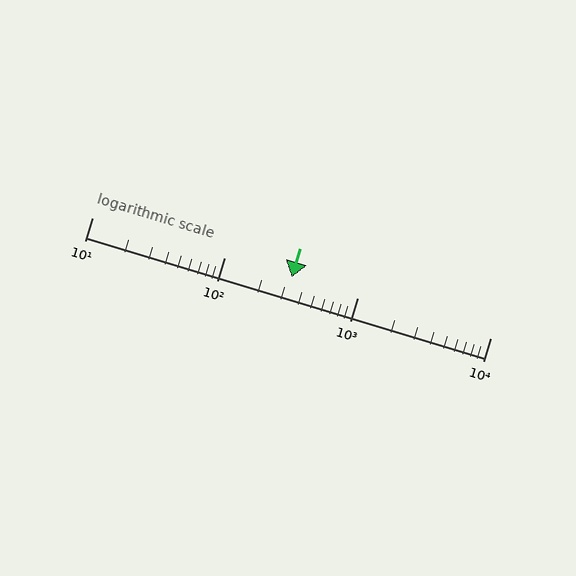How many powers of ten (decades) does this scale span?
The scale spans 3 decades, from 10 to 10000.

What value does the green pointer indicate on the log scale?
The pointer indicates approximately 320.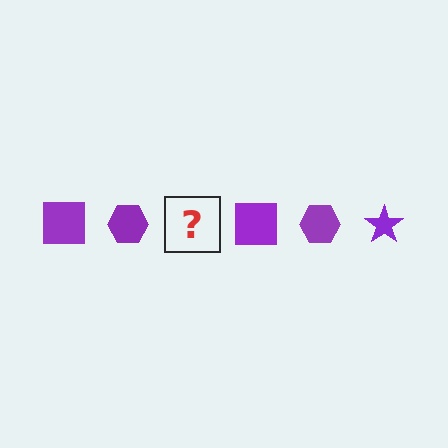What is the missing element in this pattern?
The missing element is a purple star.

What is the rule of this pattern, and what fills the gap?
The rule is that the pattern cycles through square, hexagon, star shapes in purple. The gap should be filled with a purple star.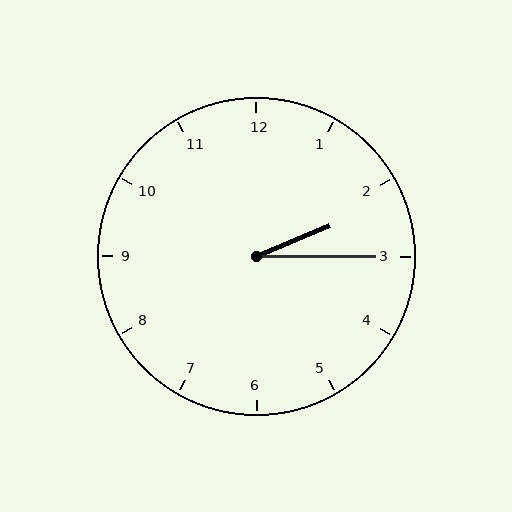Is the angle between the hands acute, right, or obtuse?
It is acute.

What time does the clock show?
2:15.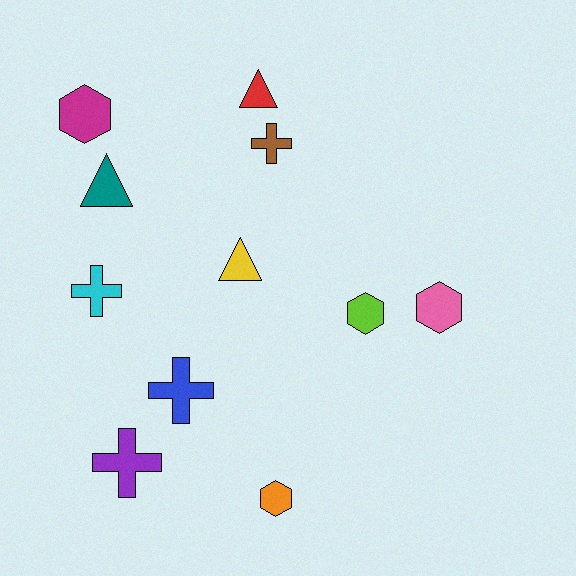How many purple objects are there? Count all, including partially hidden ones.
There is 1 purple object.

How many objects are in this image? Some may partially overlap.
There are 11 objects.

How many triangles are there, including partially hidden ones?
There are 3 triangles.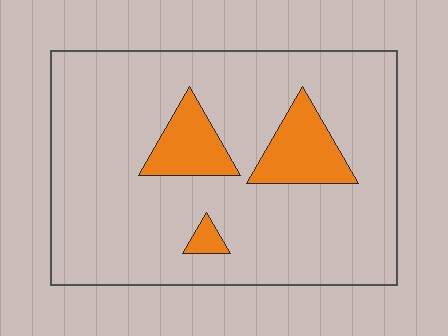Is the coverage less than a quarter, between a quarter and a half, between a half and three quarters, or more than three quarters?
Less than a quarter.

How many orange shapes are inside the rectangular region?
3.